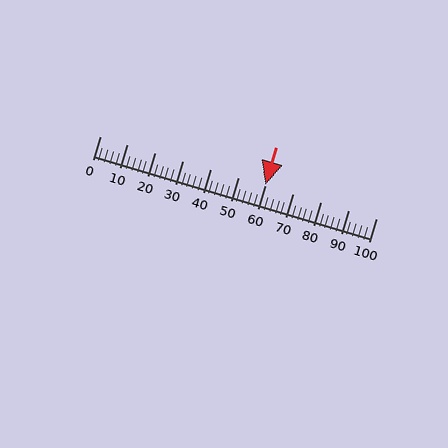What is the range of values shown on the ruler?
The ruler shows values from 0 to 100.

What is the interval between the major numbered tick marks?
The major tick marks are spaced 10 units apart.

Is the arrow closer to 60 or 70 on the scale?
The arrow is closer to 60.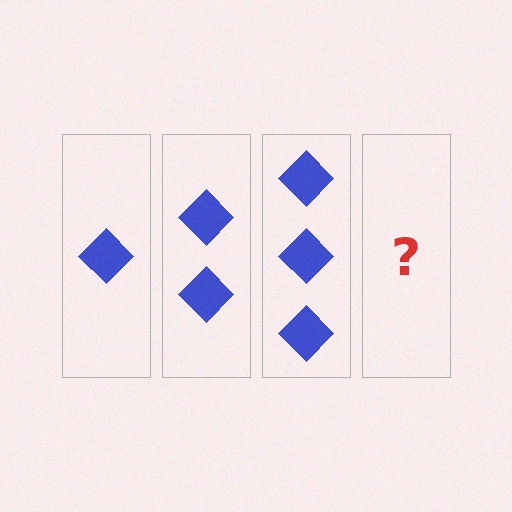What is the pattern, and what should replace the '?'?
The pattern is that each step adds one more diamond. The '?' should be 4 diamonds.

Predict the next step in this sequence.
The next step is 4 diamonds.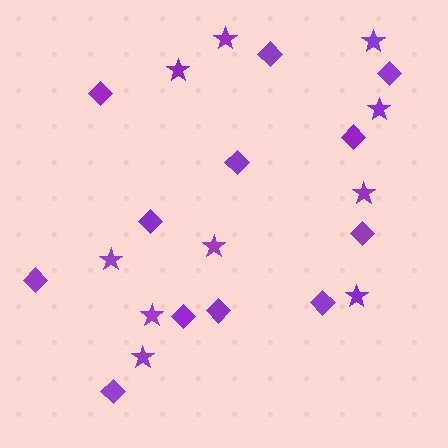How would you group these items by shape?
There are 2 groups: one group of diamonds (12) and one group of stars (10).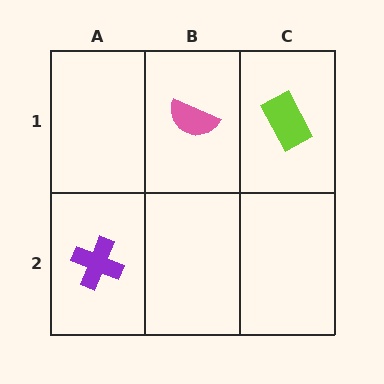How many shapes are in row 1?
2 shapes.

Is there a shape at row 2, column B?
No, that cell is empty.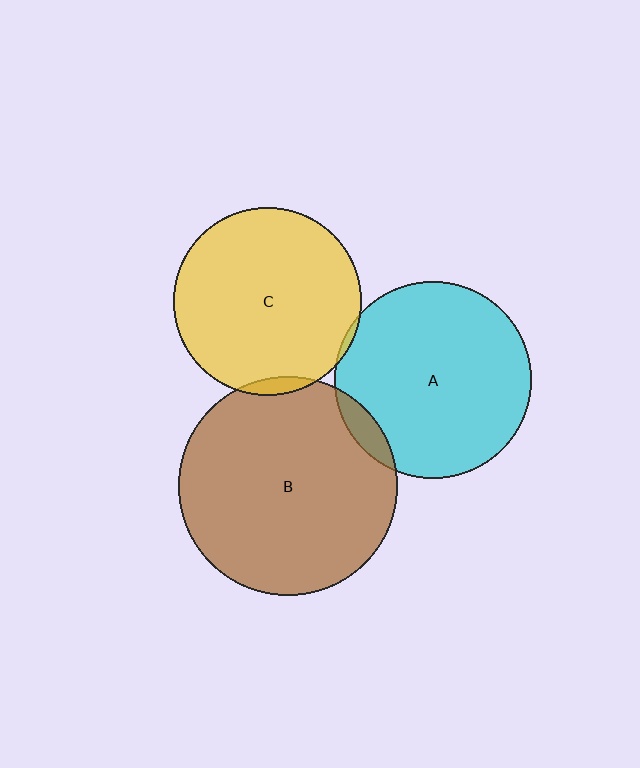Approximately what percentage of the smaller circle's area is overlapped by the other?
Approximately 5%.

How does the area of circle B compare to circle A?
Approximately 1.2 times.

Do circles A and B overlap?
Yes.